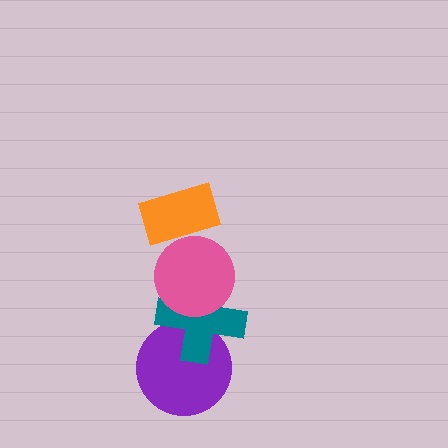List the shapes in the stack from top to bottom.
From top to bottom: the orange rectangle, the pink circle, the teal cross, the purple circle.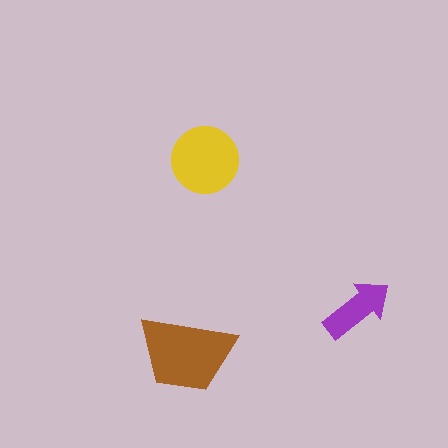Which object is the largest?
The brown trapezoid.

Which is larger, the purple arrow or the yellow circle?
The yellow circle.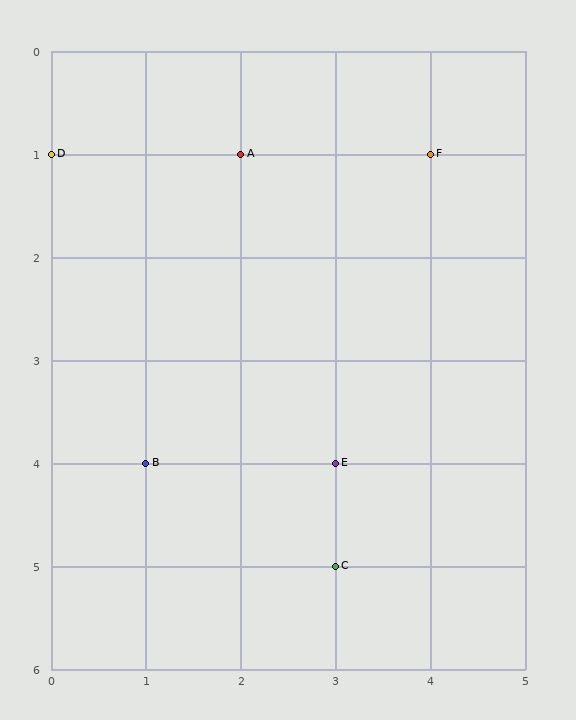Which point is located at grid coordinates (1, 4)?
Point B is at (1, 4).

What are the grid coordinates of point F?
Point F is at grid coordinates (4, 1).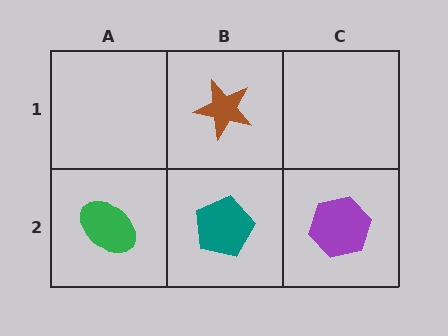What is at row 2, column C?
A purple hexagon.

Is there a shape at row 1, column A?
No, that cell is empty.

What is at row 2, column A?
A green ellipse.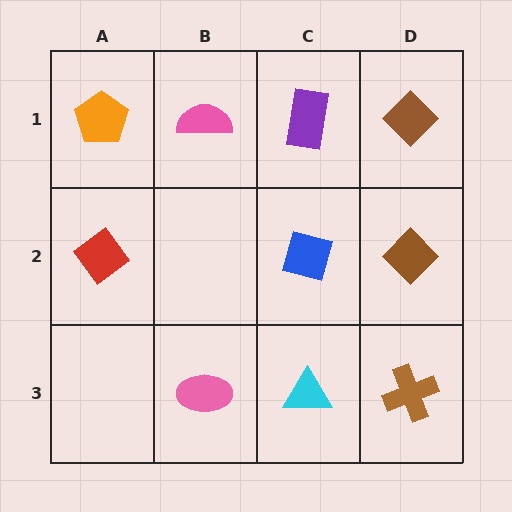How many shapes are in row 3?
3 shapes.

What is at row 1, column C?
A purple rectangle.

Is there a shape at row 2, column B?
No, that cell is empty.